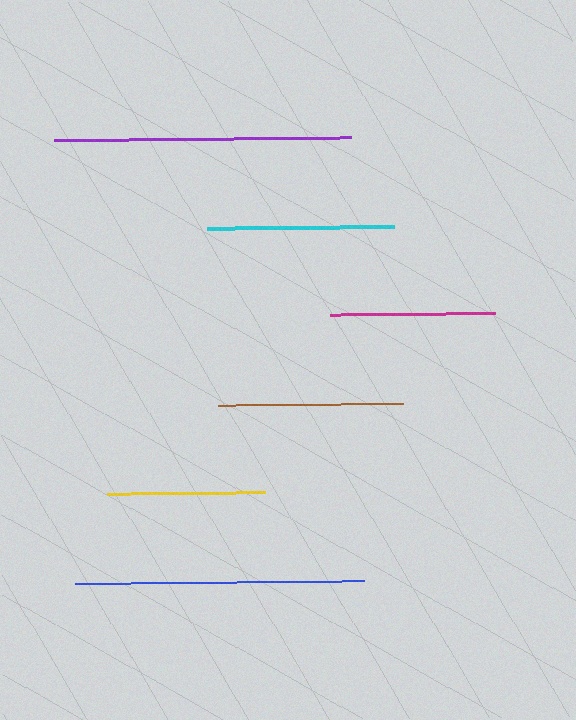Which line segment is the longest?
The purple line is the longest at approximately 297 pixels.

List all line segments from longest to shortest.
From longest to shortest: purple, blue, cyan, brown, magenta, yellow.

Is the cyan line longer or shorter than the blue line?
The blue line is longer than the cyan line.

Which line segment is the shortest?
The yellow line is the shortest at approximately 157 pixels.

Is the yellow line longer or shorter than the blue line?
The blue line is longer than the yellow line.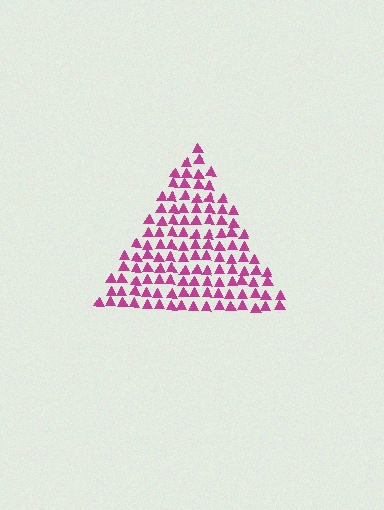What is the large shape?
The large shape is a triangle.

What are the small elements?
The small elements are triangles.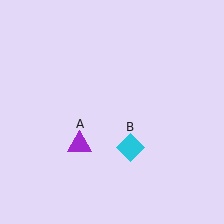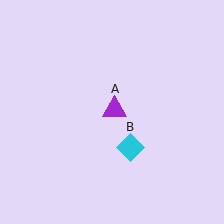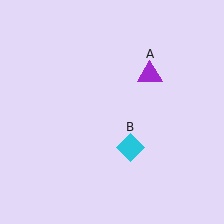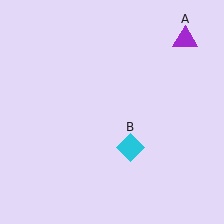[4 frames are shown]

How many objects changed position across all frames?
1 object changed position: purple triangle (object A).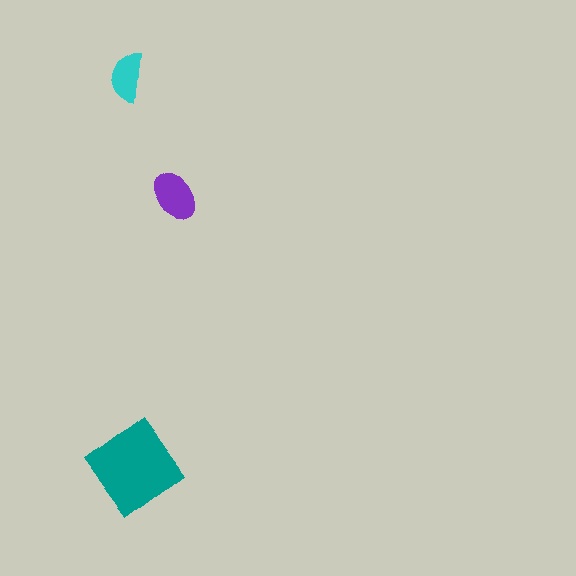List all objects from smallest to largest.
The cyan semicircle, the purple ellipse, the teal diamond.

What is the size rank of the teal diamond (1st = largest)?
1st.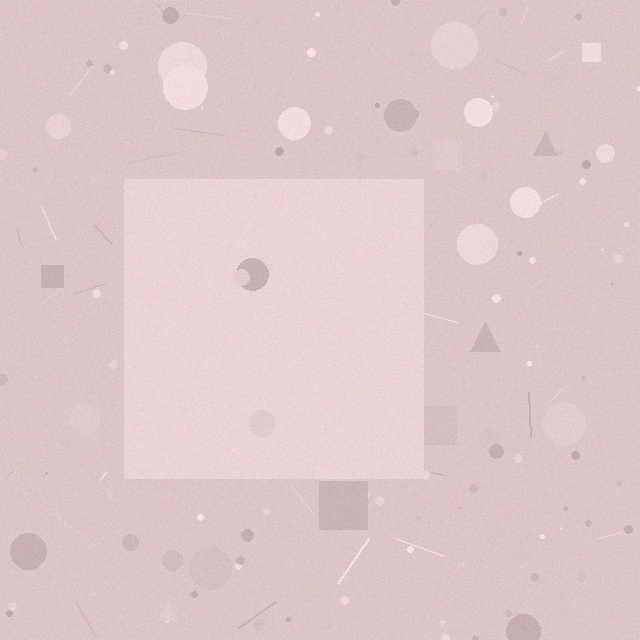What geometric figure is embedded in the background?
A square is embedded in the background.